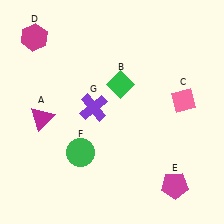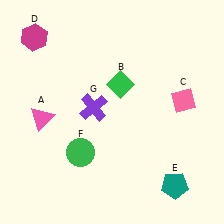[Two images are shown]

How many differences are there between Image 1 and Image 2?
There are 2 differences between the two images.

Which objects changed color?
A changed from magenta to pink. E changed from magenta to teal.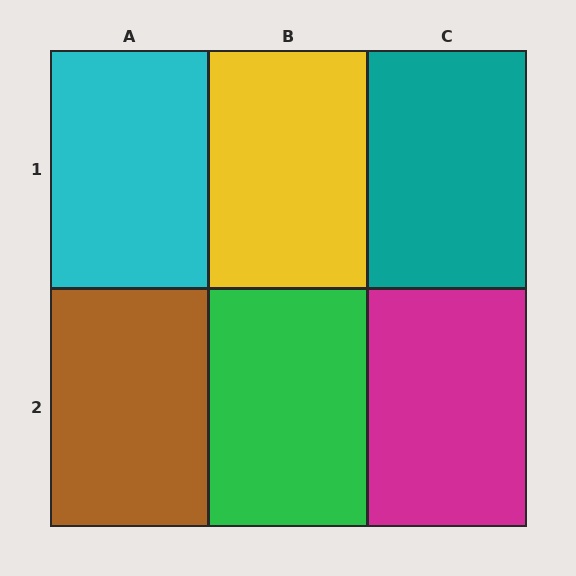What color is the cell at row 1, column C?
Teal.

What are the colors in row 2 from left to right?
Brown, green, magenta.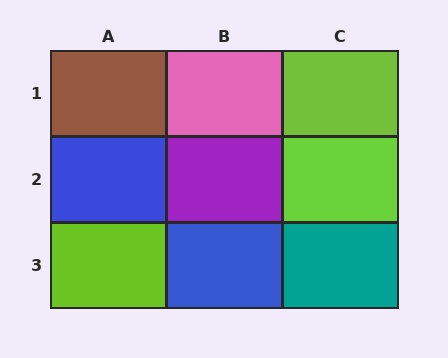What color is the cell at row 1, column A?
Brown.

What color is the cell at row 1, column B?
Pink.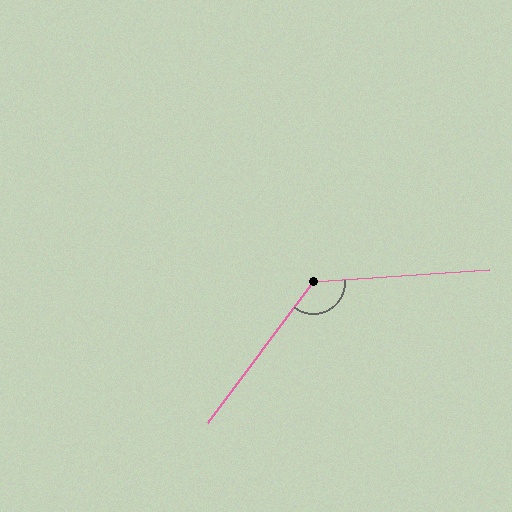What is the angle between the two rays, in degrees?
Approximately 131 degrees.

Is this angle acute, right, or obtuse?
It is obtuse.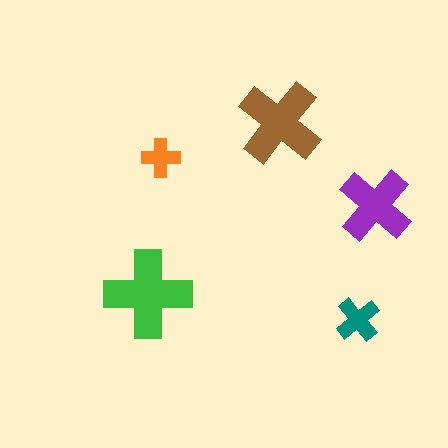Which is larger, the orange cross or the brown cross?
The brown one.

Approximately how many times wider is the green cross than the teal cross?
About 2 times wider.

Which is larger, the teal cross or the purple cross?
The purple one.